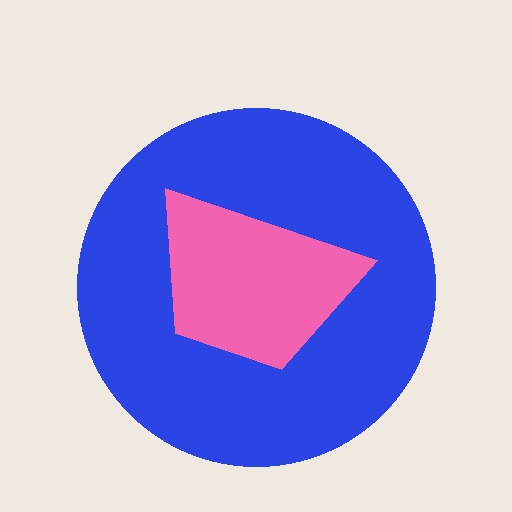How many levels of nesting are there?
2.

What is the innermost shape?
The pink trapezoid.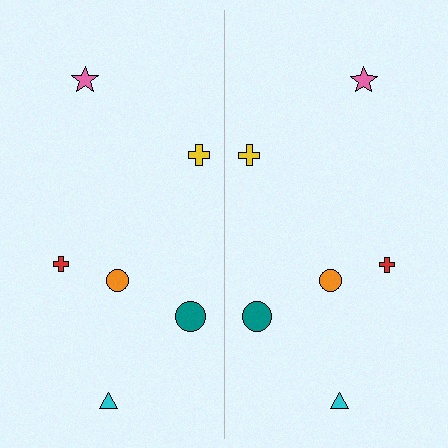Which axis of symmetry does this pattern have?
The pattern has a vertical axis of symmetry running through the center of the image.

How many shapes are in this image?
There are 12 shapes in this image.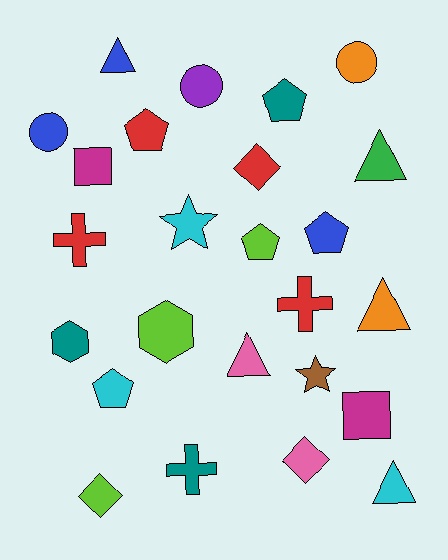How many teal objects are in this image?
There are 3 teal objects.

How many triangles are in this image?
There are 5 triangles.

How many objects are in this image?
There are 25 objects.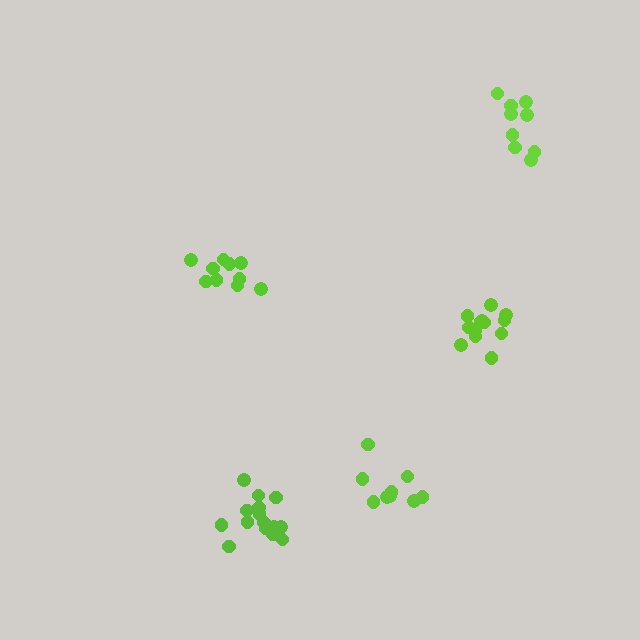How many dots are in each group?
Group 1: 13 dots, Group 2: 9 dots, Group 3: 15 dots, Group 4: 10 dots, Group 5: 9 dots (56 total).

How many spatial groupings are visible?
There are 5 spatial groupings.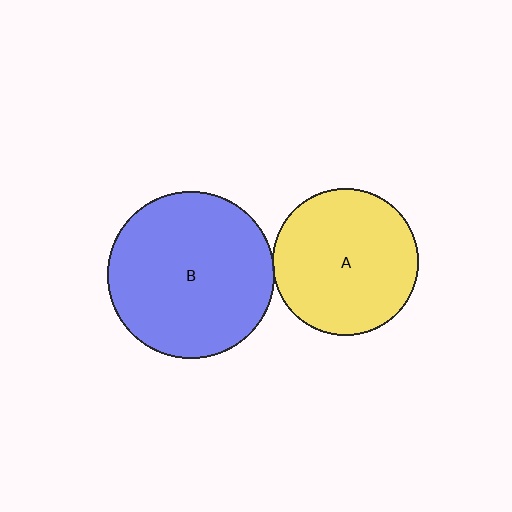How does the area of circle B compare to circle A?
Approximately 1.3 times.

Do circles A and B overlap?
Yes.